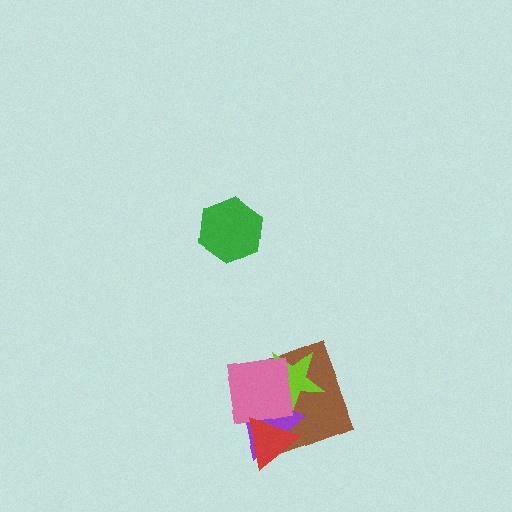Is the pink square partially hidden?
Yes, it is partially covered by another shape.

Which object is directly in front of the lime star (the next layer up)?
The purple triangle is directly in front of the lime star.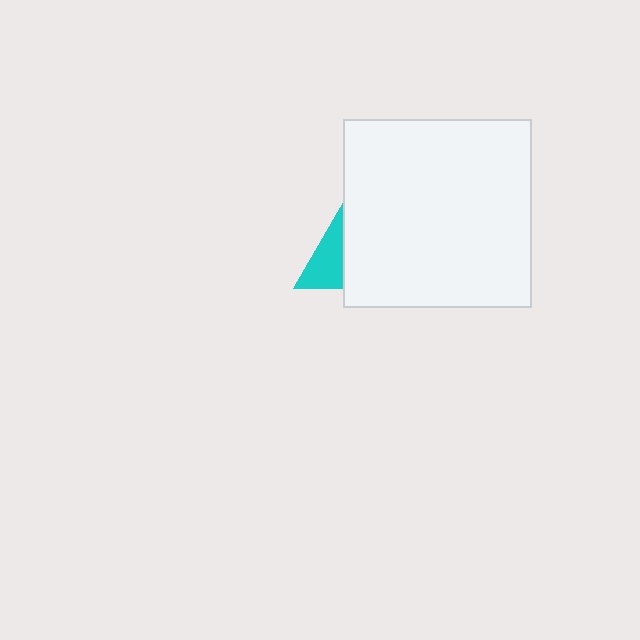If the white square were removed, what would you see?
You would see the complete cyan triangle.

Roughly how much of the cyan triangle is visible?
About half of it is visible (roughly 48%).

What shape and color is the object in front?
The object in front is a white square.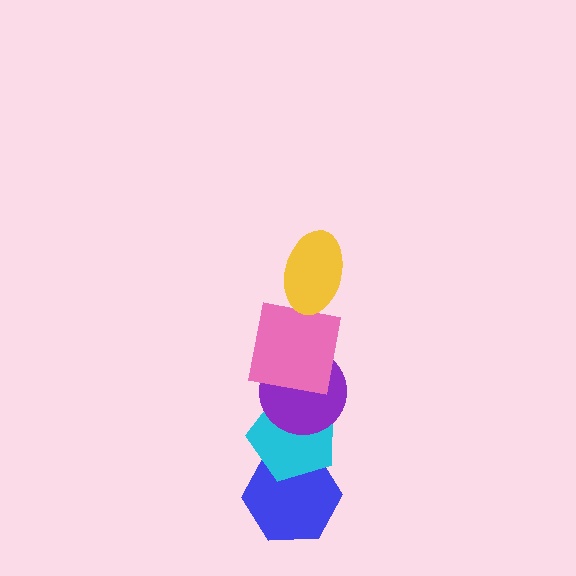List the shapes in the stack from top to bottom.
From top to bottom: the yellow ellipse, the pink square, the purple circle, the cyan pentagon, the blue hexagon.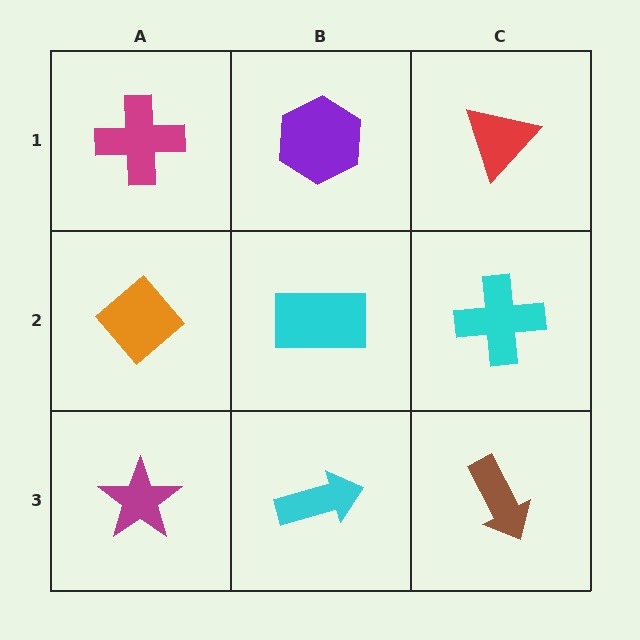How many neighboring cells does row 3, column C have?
2.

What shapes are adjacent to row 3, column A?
An orange diamond (row 2, column A), a cyan arrow (row 3, column B).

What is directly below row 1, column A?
An orange diamond.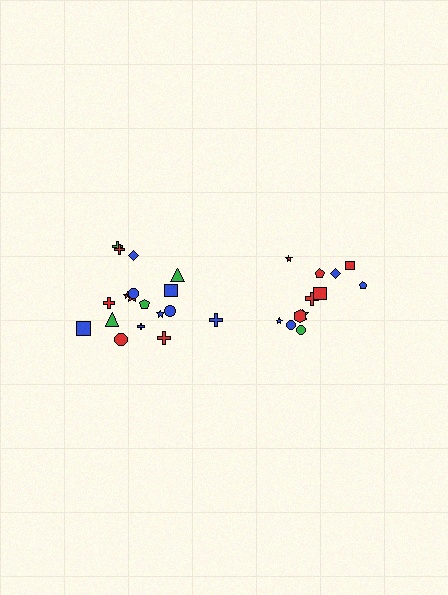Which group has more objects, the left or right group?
The left group.